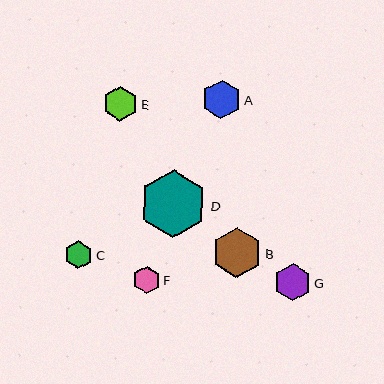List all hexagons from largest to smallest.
From largest to smallest: D, B, A, G, E, C, F.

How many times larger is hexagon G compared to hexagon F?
Hexagon G is approximately 1.4 times the size of hexagon F.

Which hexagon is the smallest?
Hexagon F is the smallest with a size of approximately 27 pixels.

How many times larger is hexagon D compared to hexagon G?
Hexagon D is approximately 1.8 times the size of hexagon G.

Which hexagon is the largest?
Hexagon D is the largest with a size of approximately 68 pixels.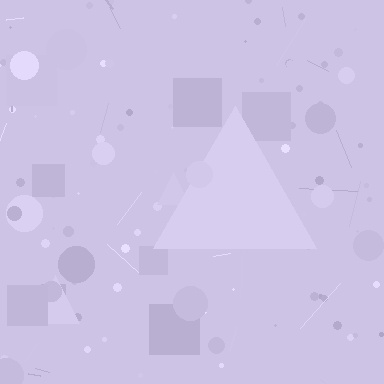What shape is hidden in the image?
A triangle is hidden in the image.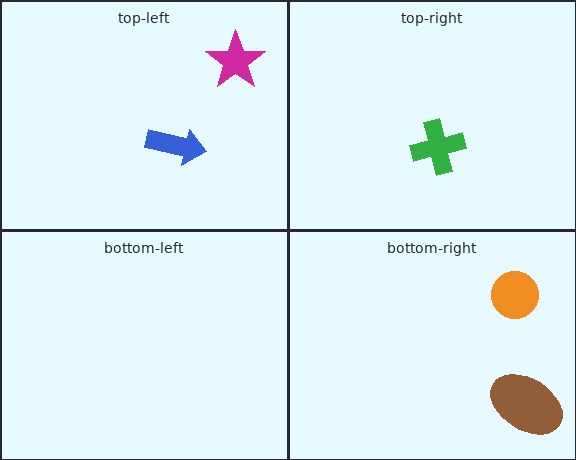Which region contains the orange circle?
The bottom-right region.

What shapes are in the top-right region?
The green cross.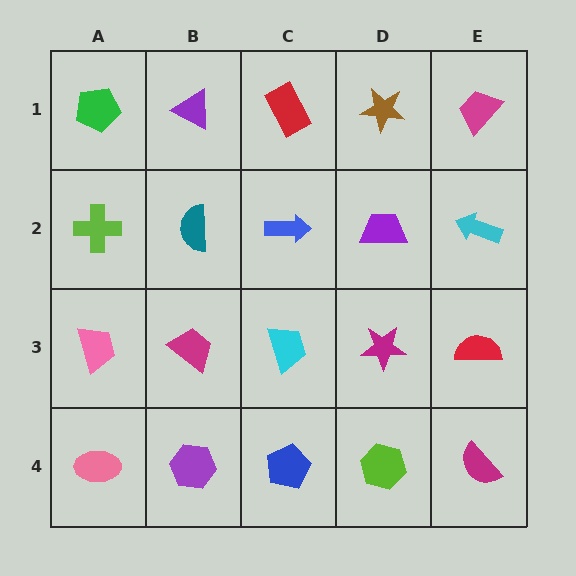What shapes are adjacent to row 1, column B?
A teal semicircle (row 2, column B), a green pentagon (row 1, column A), a red rectangle (row 1, column C).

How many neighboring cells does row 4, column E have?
2.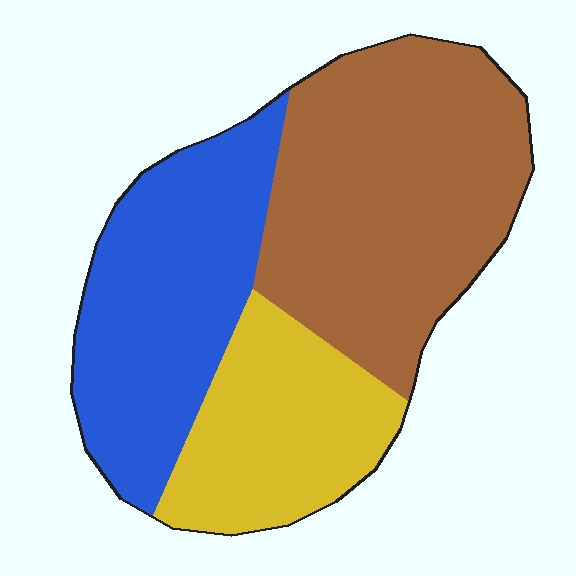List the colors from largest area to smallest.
From largest to smallest: brown, blue, yellow.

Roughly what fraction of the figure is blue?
Blue covers about 30% of the figure.